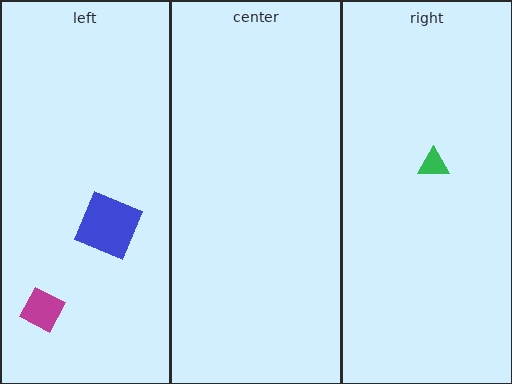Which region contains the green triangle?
The right region.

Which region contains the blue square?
The left region.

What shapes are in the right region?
The green triangle.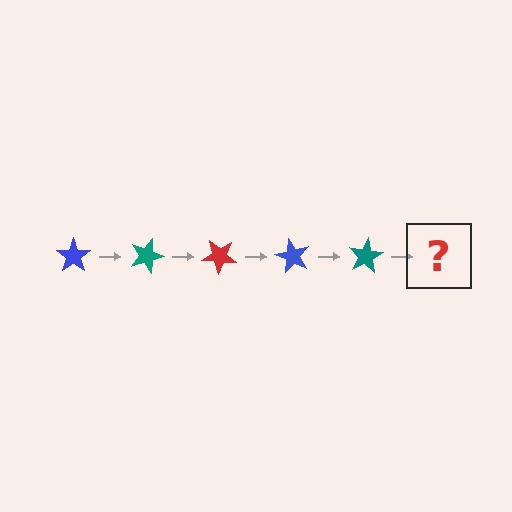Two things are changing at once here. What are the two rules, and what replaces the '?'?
The two rules are that it rotates 20 degrees each step and the color cycles through blue, teal, and red. The '?' should be a red star, rotated 100 degrees from the start.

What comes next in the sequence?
The next element should be a red star, rotated 100 degrees from the start.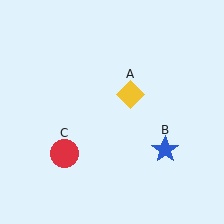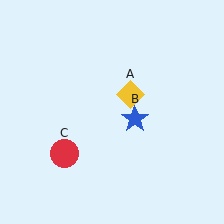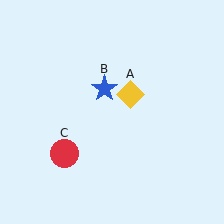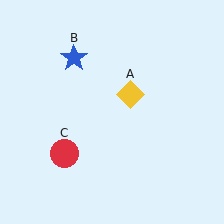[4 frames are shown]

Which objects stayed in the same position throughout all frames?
Yellow diamond (object A) and red circle (object C) remained stationary.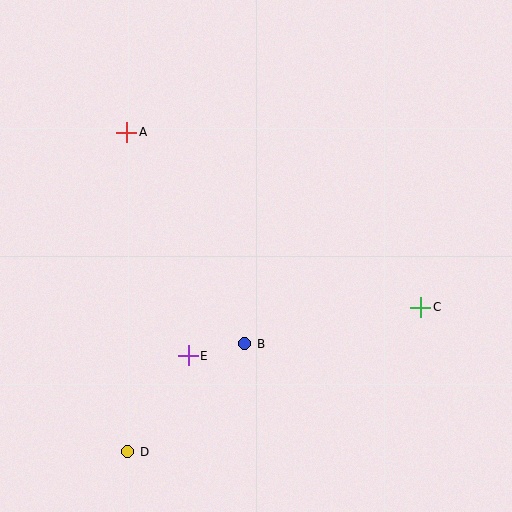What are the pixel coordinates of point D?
Point D is at (128, 452).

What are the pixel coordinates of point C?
Point C is at (421, 307).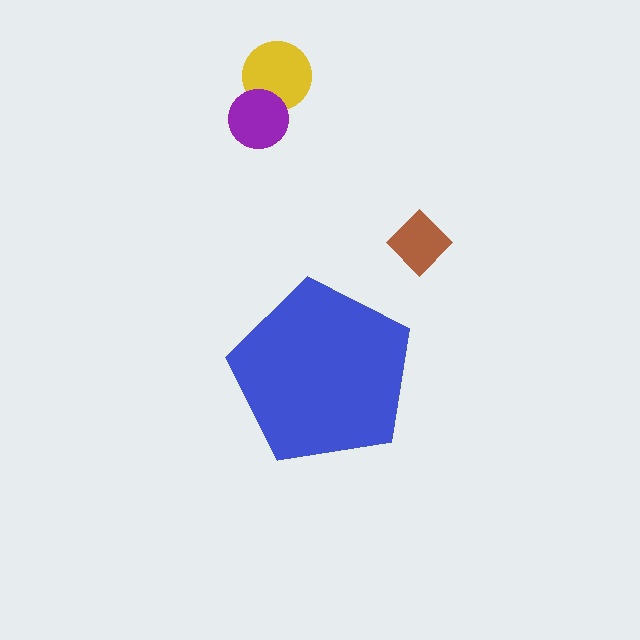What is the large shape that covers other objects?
A blue pentagon.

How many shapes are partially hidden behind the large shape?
0 shapes are partially hidden.